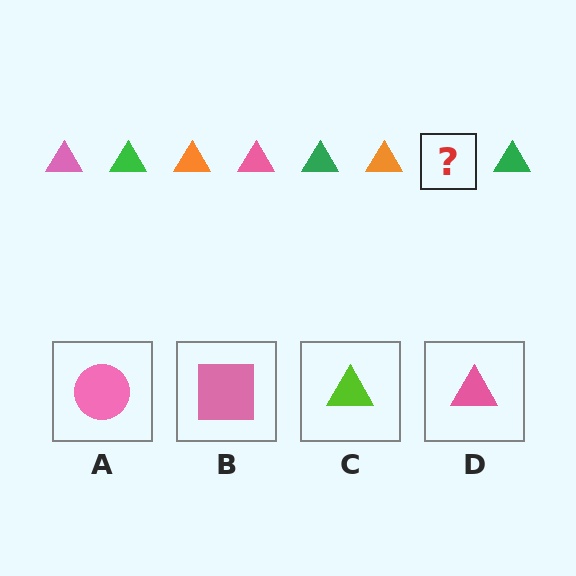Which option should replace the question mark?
Option D.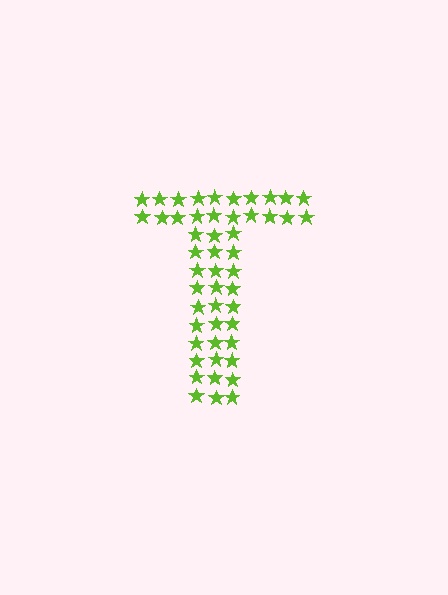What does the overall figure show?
The overall figure shows the letter T.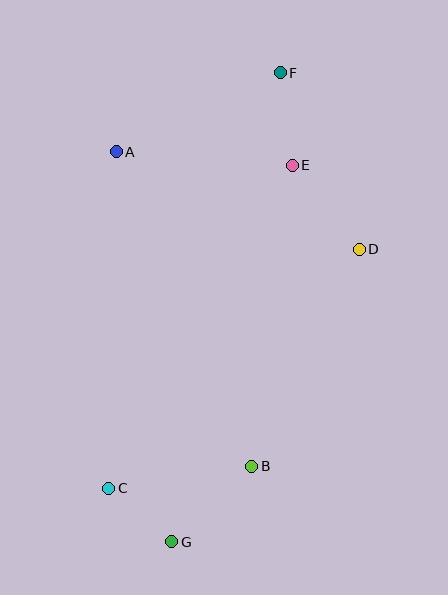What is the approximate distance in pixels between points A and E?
The distance between A and E is approximately 177 pixels.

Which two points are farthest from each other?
Points F and G are farthest from each other.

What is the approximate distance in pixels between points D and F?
The distance between D and F is approximately 193 pixels.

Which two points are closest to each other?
Points C and G are closest to each other.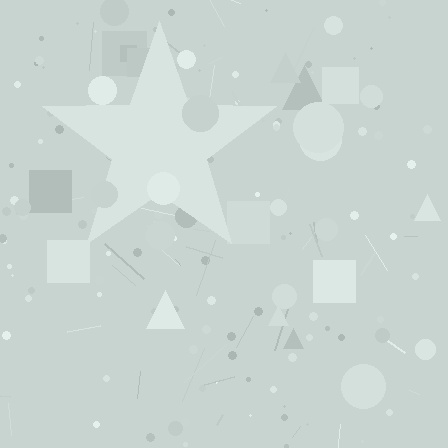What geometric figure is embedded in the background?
A star is embedded in the background.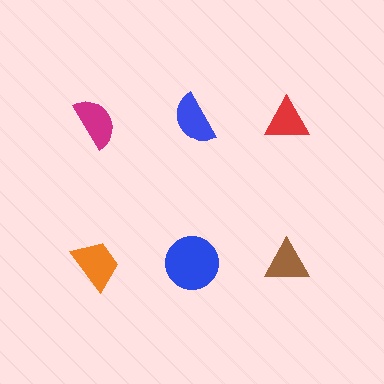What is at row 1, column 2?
A blue semicircle.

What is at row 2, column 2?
A blue circle.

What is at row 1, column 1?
A magenta semicircle.